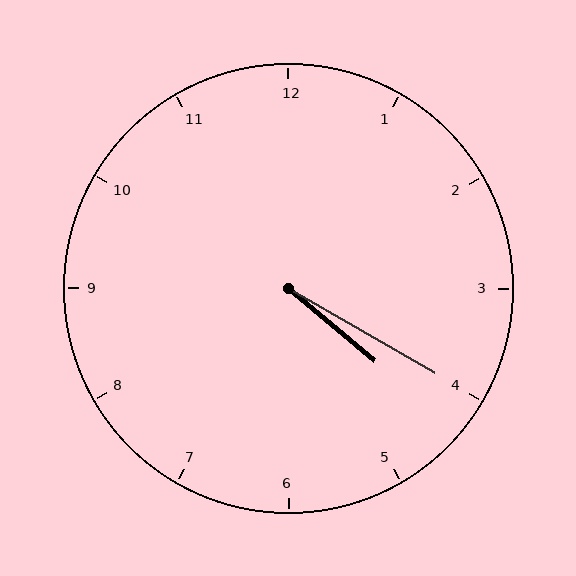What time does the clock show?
4:20.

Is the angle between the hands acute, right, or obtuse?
It is acute.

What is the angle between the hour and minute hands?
Approximately 10 degrees.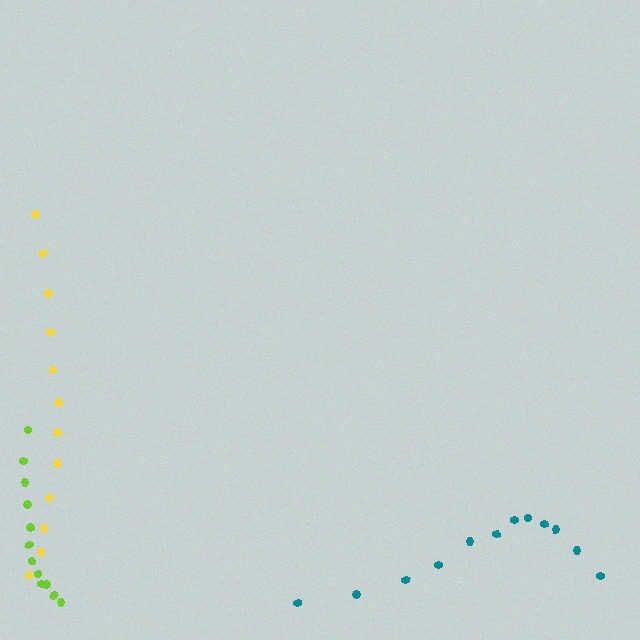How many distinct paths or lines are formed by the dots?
There are 3 distinct paths.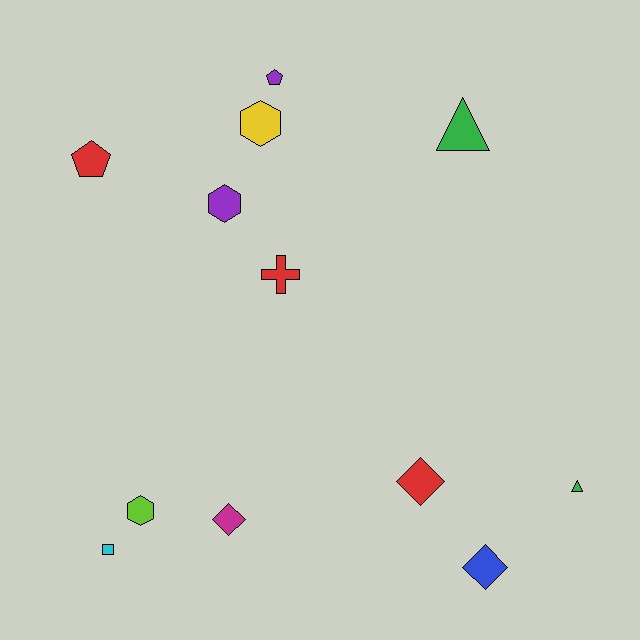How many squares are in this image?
There is 1 square.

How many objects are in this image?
There are 12 objects.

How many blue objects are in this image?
There is 1 blue object.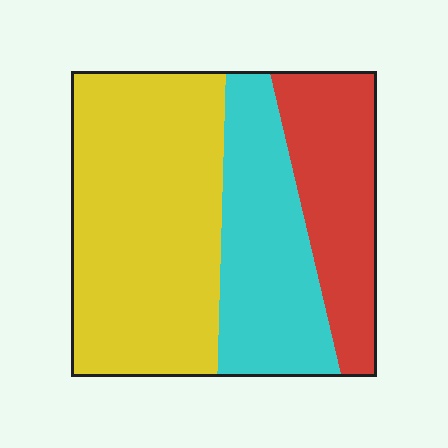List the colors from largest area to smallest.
From largest to smallest: yellow, cyan, red.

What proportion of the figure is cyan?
Cyan covers 27% of the figure.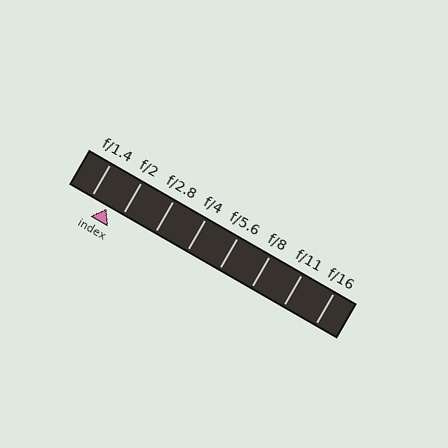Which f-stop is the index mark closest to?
The index mark is closest to f/2.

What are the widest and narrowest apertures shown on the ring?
The widest aperture shown is f/1.4 and the narrowest is f/16.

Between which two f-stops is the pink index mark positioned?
The index mark is between f/1.4 and f/2.